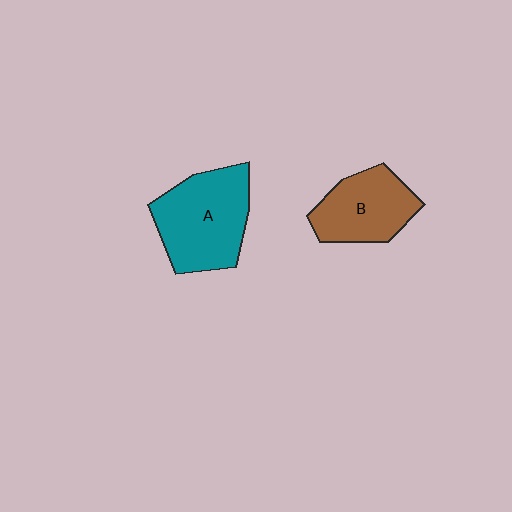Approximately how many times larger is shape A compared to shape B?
Approximately 1.3 times.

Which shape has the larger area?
Shape A (teal).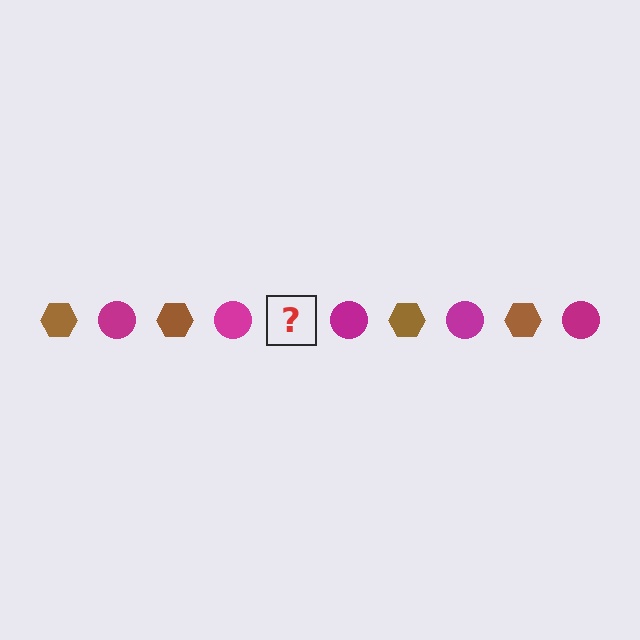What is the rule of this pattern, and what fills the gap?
The rule is that the pattern alternates between brown hexagon and magenta circle. The gap should be filled with a brown hexagon.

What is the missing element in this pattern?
The missing element is a brown hexagon.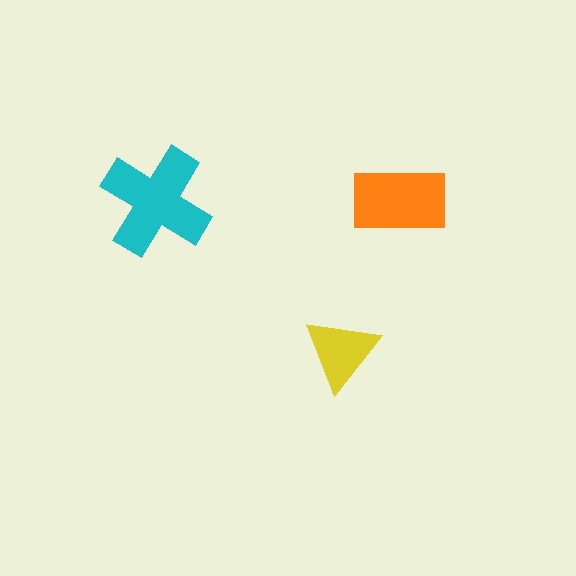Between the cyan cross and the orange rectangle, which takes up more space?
The cyan cross.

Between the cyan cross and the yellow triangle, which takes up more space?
The cyan cross.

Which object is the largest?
The cyan cross.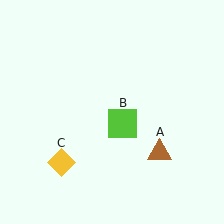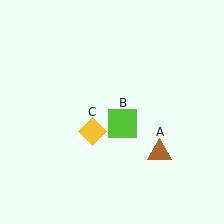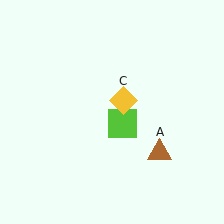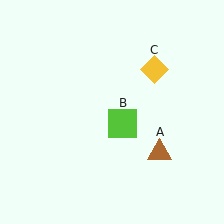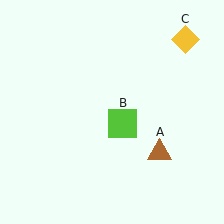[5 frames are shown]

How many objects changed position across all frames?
1 object changed position: yellow diamond (object C).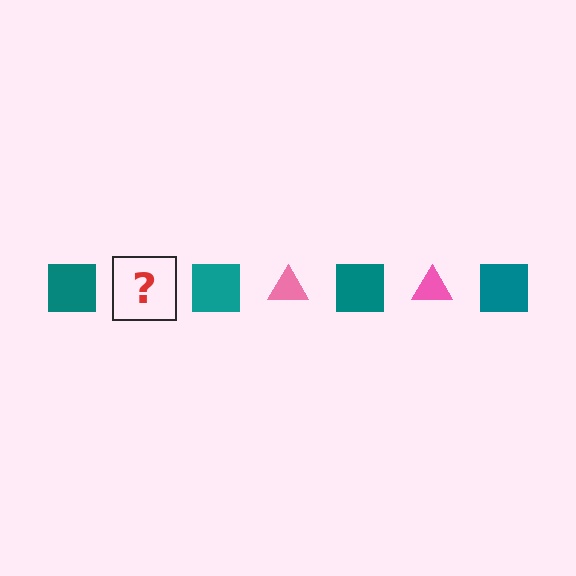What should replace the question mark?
The question mark should be replaced with a pink triangle.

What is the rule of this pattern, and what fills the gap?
The rule is that the pattern alternates between teal square and pink triangle. The gap should be filled with a pink triangle.